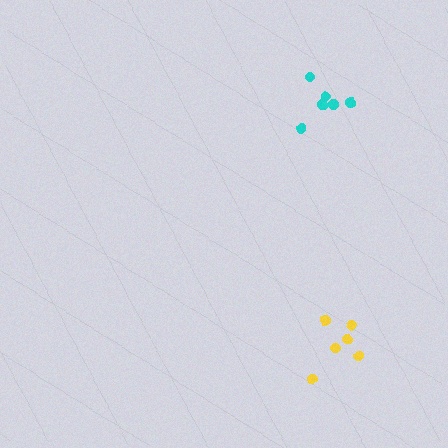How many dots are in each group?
Group 1: 6 dots, Group 2: 6 dots (12 total).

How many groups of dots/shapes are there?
There are 2 groups.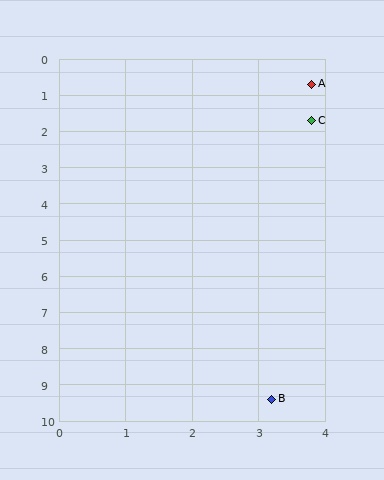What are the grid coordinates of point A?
Point A is at approximately (3.8, 0.7).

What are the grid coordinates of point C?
Point C is at approximately (3.8, 1.7).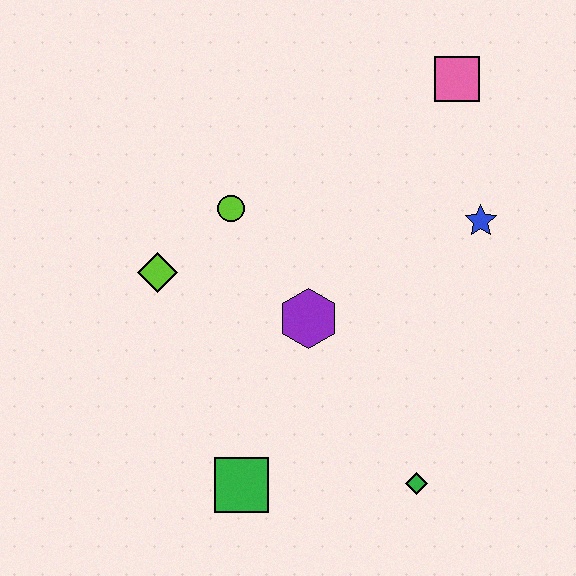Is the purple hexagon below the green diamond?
No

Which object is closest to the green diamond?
The green square is closest to the green diamond.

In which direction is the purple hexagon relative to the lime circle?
The purple hexagon is below the lime circle.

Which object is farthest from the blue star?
The green square is farthest from the blue star.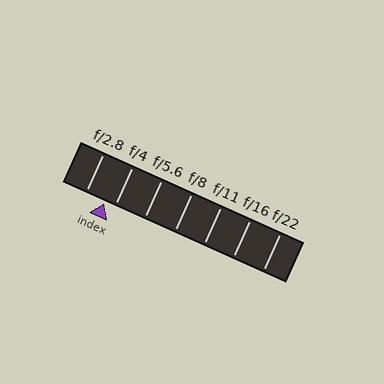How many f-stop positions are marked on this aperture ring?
There are 7 f-stop positions marked.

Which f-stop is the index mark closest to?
The index mark is closest to f/4.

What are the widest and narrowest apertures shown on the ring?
The widest aperture shown is f/2.8 and the narrowest is f/22.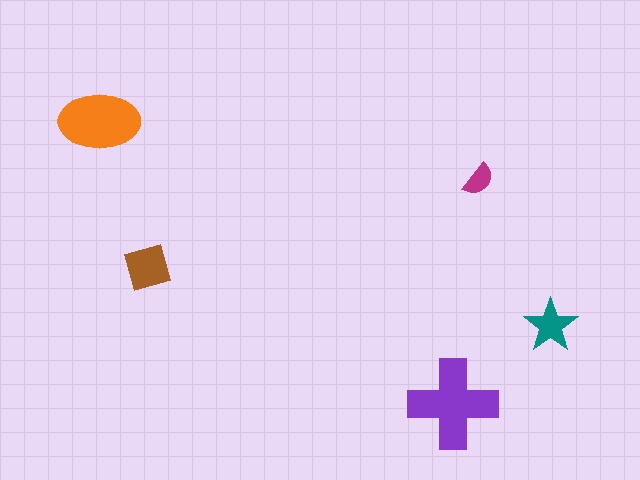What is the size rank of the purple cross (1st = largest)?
1st.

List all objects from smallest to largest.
The magenta semicircle, the teal star, the brown diamond, the orange ellipse, the purple cross.